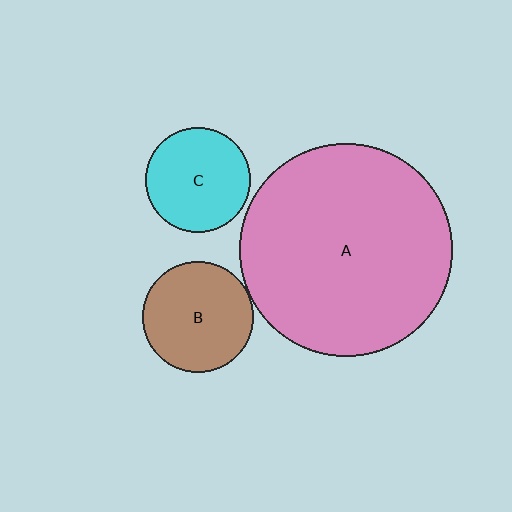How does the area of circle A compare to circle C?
Approximately 4.1 times.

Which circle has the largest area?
Circle A (pink).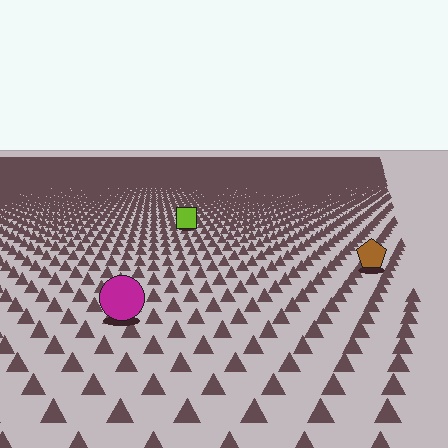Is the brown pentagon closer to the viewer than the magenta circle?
No. The magenta circle is closer — you can tell from the texture gradient: the ground texture is coarser near it.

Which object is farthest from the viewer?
The lime square is farthest from the viewer. It appears smaller and the ground texture around it is denser.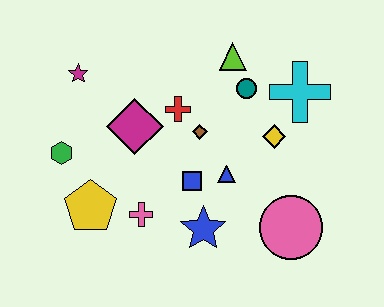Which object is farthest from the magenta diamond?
The pink circle is farthest from the magenta diamond.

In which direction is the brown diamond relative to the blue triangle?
The brown diamond is above the blue triangle.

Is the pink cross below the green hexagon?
Yes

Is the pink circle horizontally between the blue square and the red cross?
No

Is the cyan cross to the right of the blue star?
Yes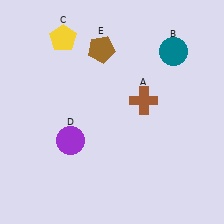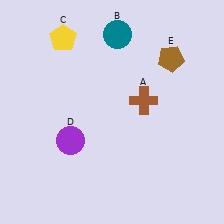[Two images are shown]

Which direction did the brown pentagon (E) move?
The brown pentagon (E) moved right.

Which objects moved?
The objects that moved are: the teal circle (B), the brown pentagon (E).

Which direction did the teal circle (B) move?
The teal circle (B) moved left.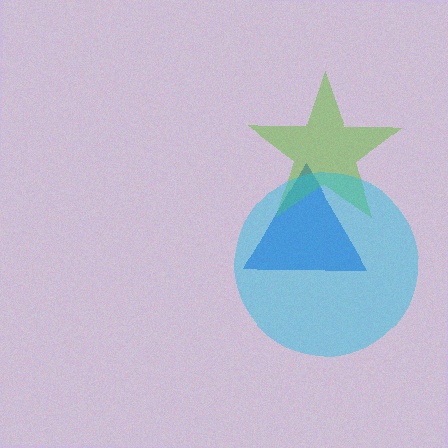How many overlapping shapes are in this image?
There are 3 overlapping shapes in the image.